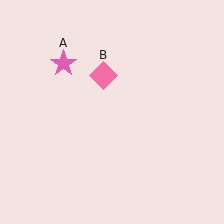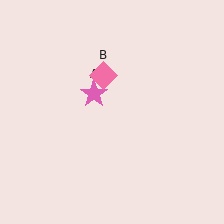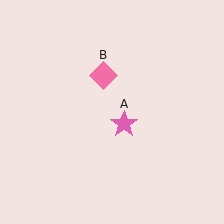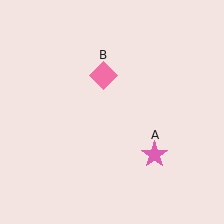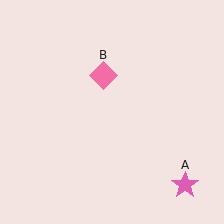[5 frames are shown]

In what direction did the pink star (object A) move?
The pink star (object A) moved down and to the right.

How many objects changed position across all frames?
1 object changed position: pink star (object A).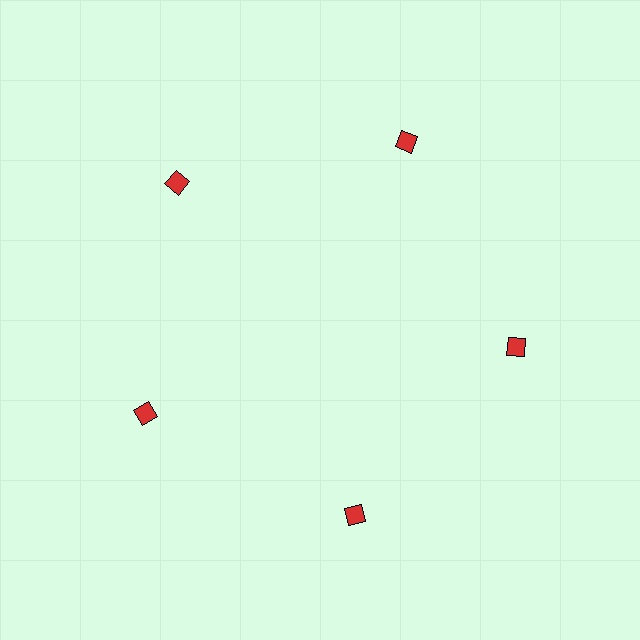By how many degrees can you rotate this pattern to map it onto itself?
The pattern maps onto itself every 72 degrees of rotation.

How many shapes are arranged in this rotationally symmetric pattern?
There are 5 shapes, arranged in 5 groups of 1.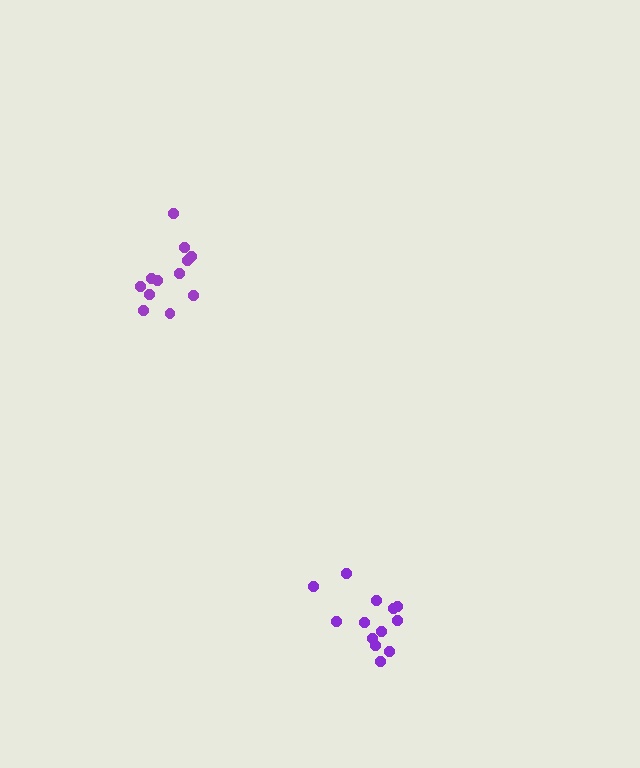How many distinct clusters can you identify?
There are 2 distinct clusters.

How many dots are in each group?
Group 1: 13 dots, Group 2: 13 dots (26 total).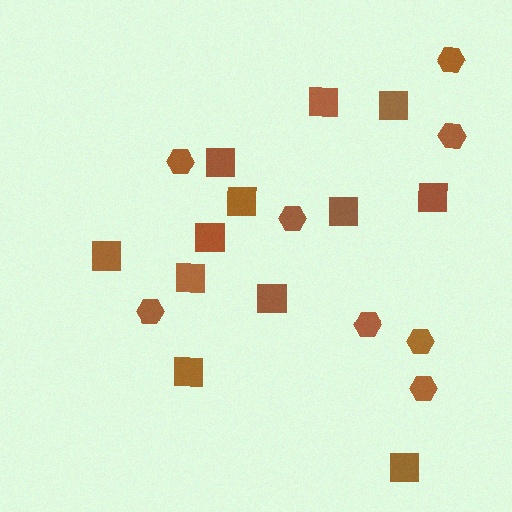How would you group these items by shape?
There are 2 groups: one group of squares (12) and one group of hexagons (8).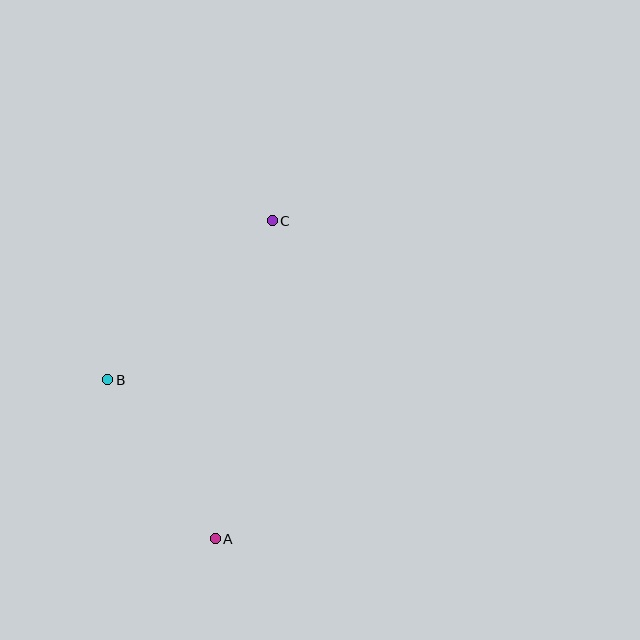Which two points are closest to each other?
Points A and B are closest to each other.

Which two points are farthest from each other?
Points A and C are farthest from each other.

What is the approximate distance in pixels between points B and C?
The distance between B and C is approximately 229 pixels.